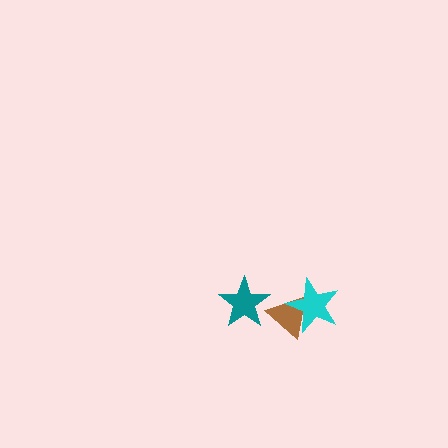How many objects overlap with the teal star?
1 object overlaps with the teal star.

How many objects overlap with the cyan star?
1 object overlaps with the cyan star.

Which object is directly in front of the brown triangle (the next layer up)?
The teal star is directly in front of the brown triangle.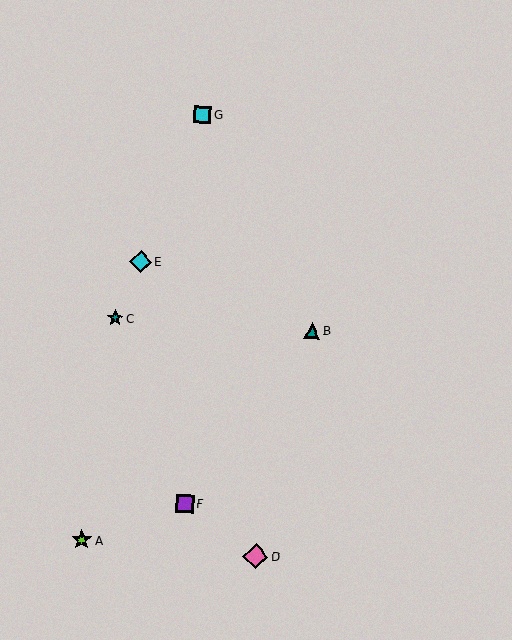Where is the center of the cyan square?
The center of the cyan square is at (202, 115).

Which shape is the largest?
The pink diamond (labeled D) is the largest.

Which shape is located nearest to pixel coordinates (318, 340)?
The teal triangle (labeled B) at (312, 331) is nearest to that location.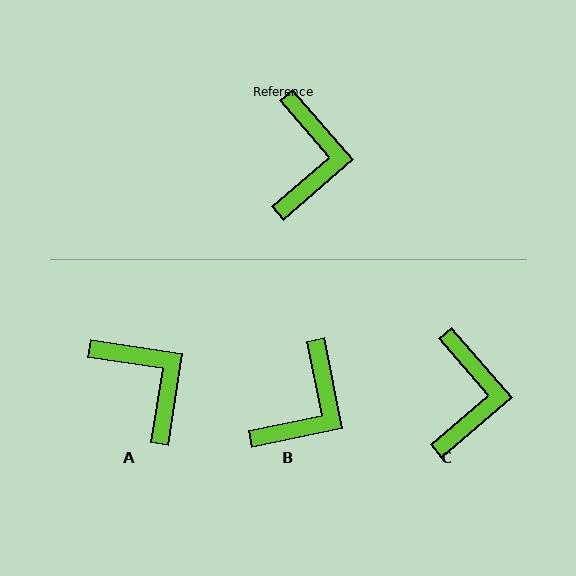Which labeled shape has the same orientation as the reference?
C.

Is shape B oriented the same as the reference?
No, it is off by about 29 degrees.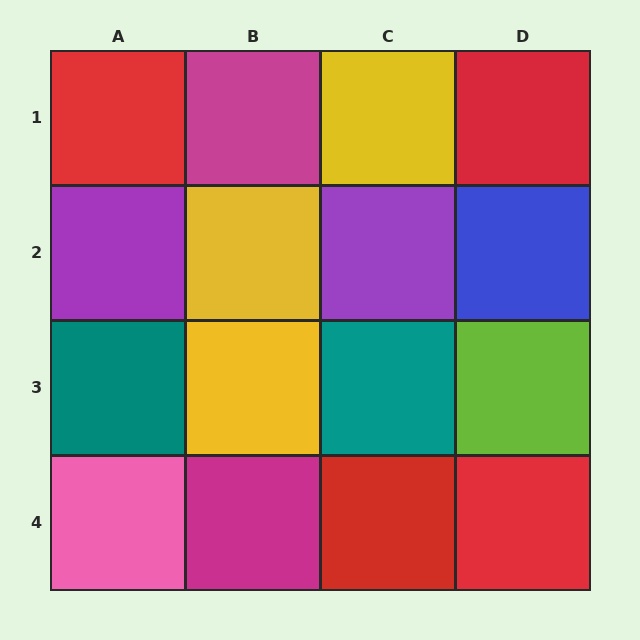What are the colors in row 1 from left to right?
Red, magenta, yellow, red.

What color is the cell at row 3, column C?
Teal.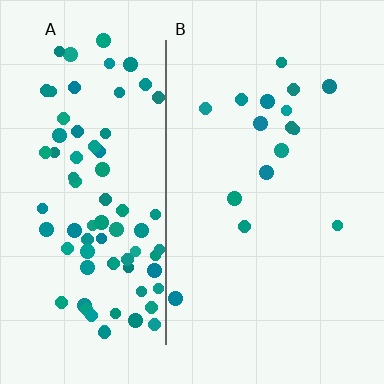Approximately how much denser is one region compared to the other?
Approximately 5.3× — region A over region B.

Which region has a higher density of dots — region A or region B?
A (the left).